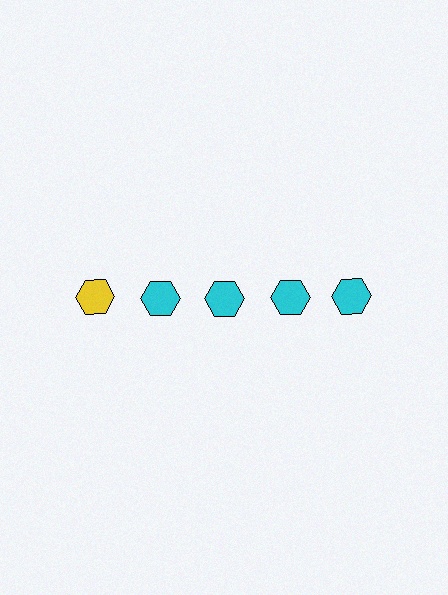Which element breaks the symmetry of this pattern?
The yellow hexagon in the top row, leftmost column breaks the symmetry. All other shapes are cyan hexagons.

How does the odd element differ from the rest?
It has a different color: yellow instead of cyan.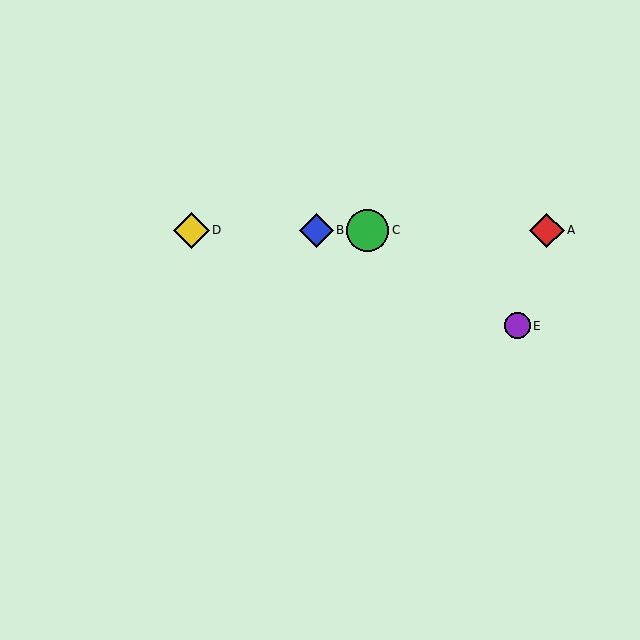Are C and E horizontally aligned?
No, C is at y≈231 and E is at y≈326.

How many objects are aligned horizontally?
4 objects (A, B, C, D) are aligned horizontally.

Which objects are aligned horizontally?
Objects A, B, C, D are aligned horizontally.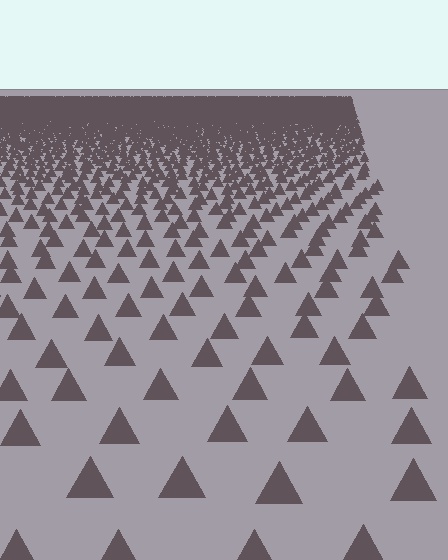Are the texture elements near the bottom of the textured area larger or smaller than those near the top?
Larger. Near the bottom, elements are closer to the viewer and appear at a bigger on-screen size.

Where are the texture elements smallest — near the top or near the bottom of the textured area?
Near the top.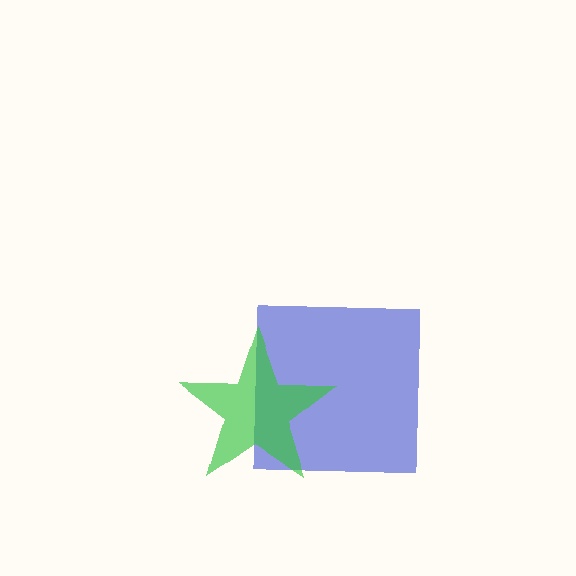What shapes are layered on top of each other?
The layered shapes are: a blue square, a green star.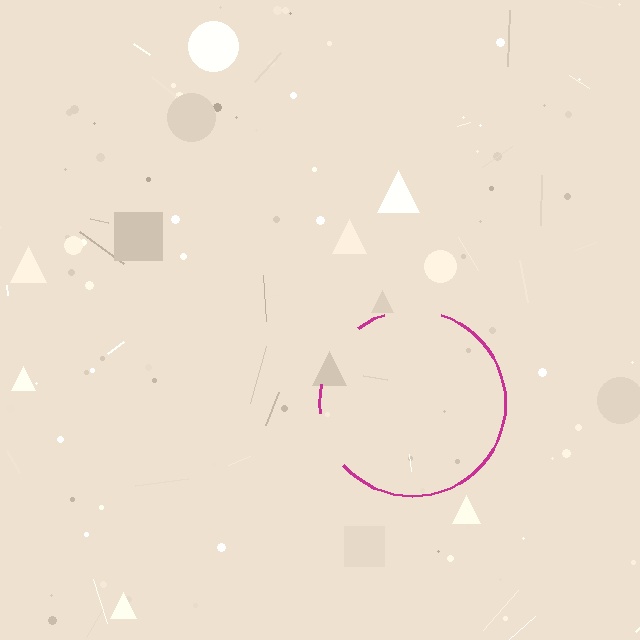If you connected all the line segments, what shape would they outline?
They would outline a circle.